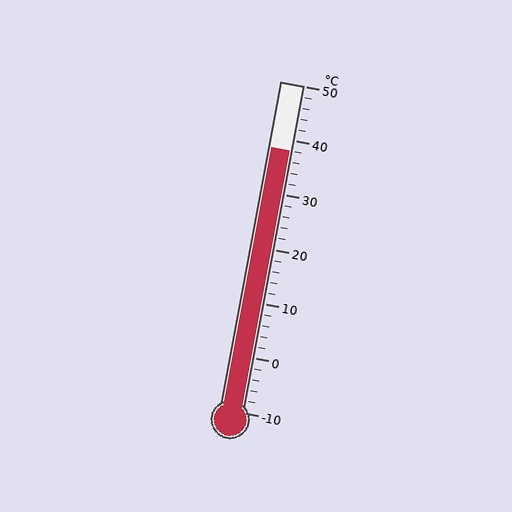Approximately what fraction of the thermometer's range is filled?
The thermometer is filled to approximately 80% of its range.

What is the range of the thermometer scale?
The thermometer scale ranges from -10°C to 50°C.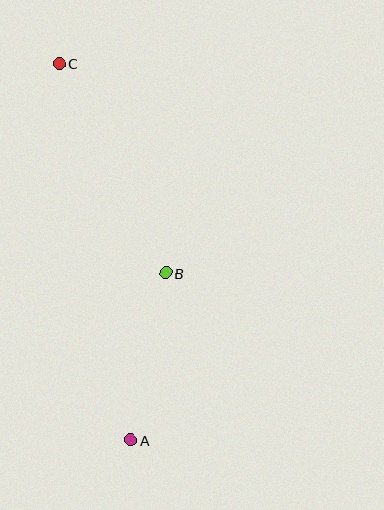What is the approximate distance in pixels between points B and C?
The distance between B and C is approximately 235 pixels.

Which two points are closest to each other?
Points A and B are closest to each other.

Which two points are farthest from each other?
Points A and C are farthest from each other.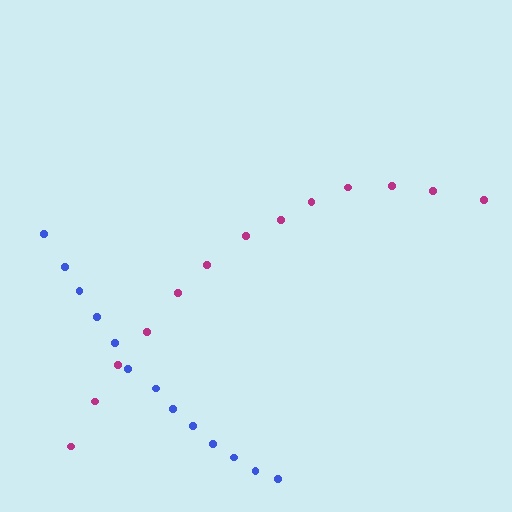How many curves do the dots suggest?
There are 2 distinct paths.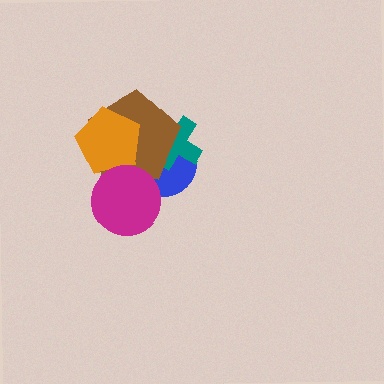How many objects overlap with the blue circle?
4 objects overlap with the blue circle.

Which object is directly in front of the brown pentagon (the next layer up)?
The orange pentagon is directly in front of the brown pentagon.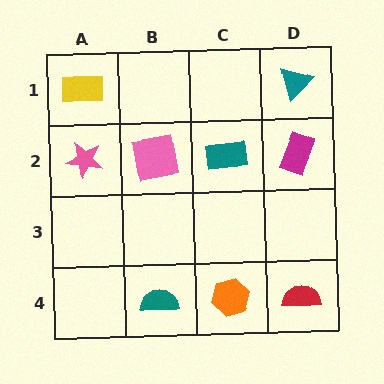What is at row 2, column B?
A pink square.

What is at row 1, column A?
A yellow rectangle.